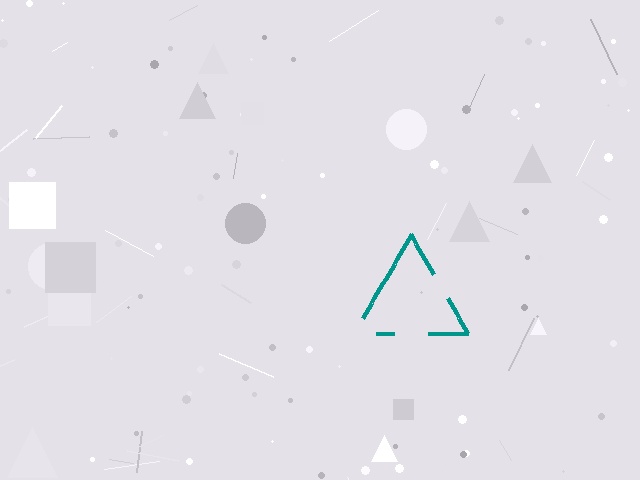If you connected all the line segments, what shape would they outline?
They would outline a triangle.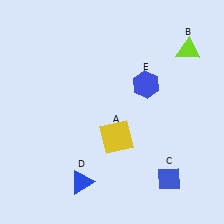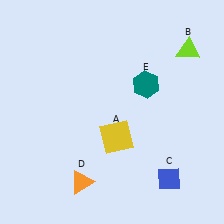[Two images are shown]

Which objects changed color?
D changed from blue to orange. E changed from blue to teal.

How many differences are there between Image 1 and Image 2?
There are 2 differences between the two images.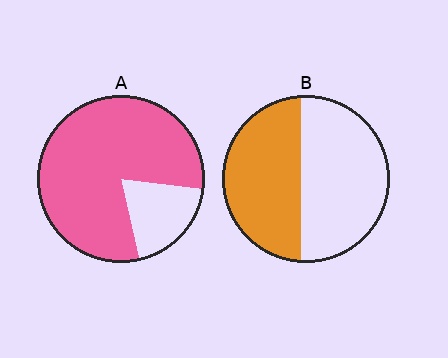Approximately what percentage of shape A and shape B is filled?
A is approximately 80% and B is approximately 45%.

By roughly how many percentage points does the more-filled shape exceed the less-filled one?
By roughly 35 percentage points (A over B).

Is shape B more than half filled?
Roughly half.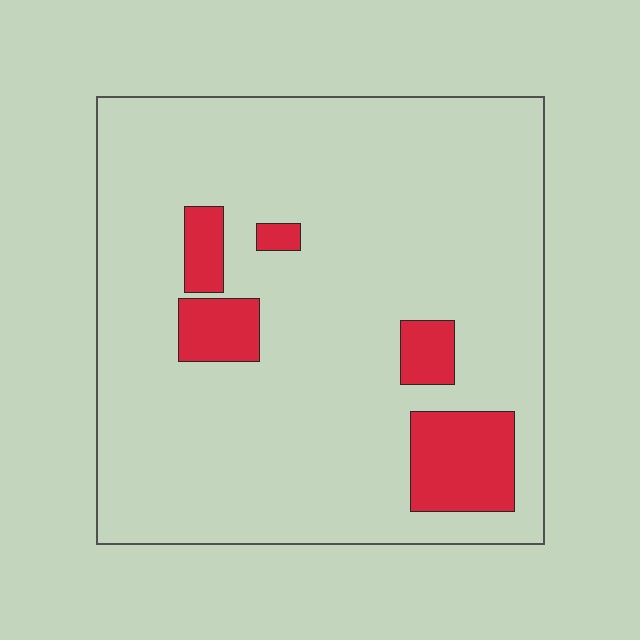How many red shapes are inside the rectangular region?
5.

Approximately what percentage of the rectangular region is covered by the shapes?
Approximately 10%.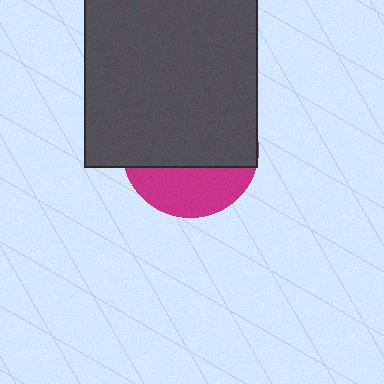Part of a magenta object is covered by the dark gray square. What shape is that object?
It is a circle.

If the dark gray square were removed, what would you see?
You would see the complete magenta circle.